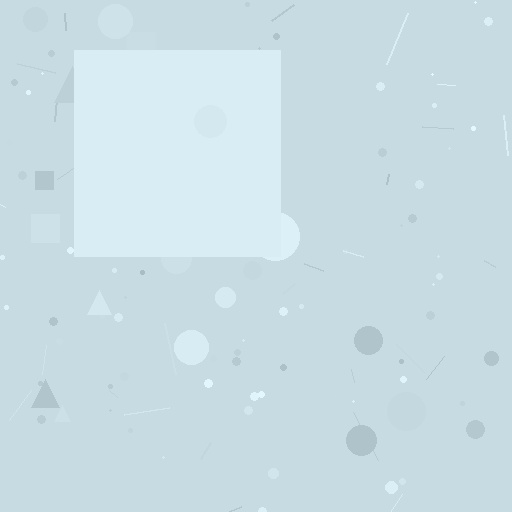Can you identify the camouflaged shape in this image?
The camouflaged shape is a square.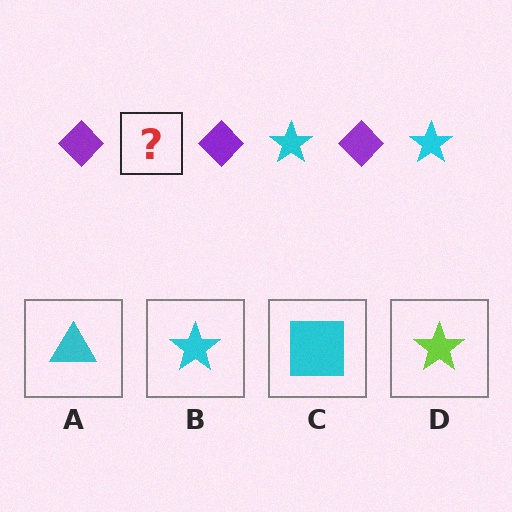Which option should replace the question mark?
Option B.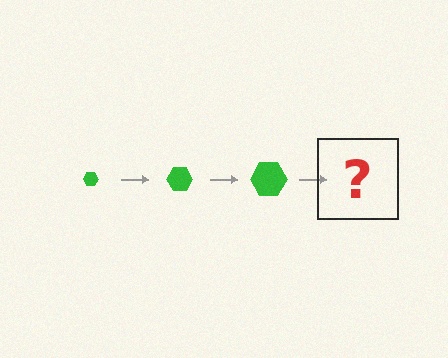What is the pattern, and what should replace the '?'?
The pattern is that the hexagon gets progressively larger each step. The '?' should be a green hexagon, larger than the previous one.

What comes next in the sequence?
The next element should be a green hexagon, larger than the previous one.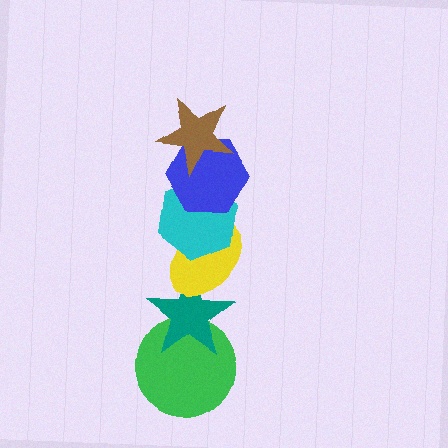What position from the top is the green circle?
The green circle is 6th from the top.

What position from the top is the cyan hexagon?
The cyan hexagon is 3rd from the top.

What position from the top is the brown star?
The brown star is 1st from the top.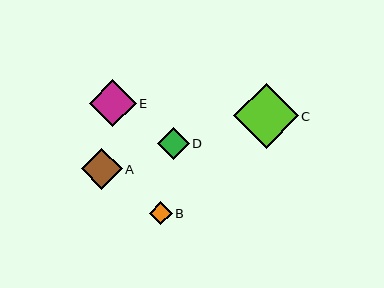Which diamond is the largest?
Diamond C is the largest with a size of approximately 64 pixels.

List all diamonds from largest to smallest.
From largest to smallest: C, E, A, D, B.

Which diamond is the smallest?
Diamond B is the smallest with a size of approximately 23 pixels.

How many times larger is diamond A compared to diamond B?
Diamond A is approximately 1.8 times the size of diamond B.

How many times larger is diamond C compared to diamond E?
Diamond C is approximately 1.4 times the size of diamond E.